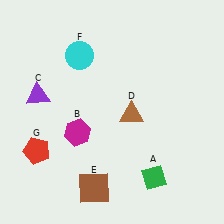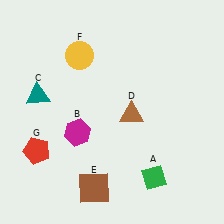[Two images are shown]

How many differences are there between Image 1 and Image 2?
There are 2 differences between the two images.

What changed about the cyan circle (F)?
In Image 1, F is cyan. In Image 2, it changed to yellow.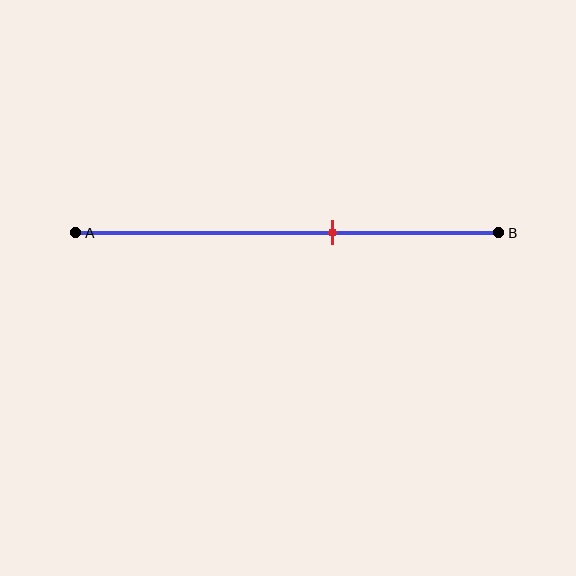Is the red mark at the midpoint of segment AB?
No, the mark is at about 60% from A, not at the 50% midpoint.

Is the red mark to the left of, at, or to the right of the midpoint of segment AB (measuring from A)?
The red mark is to the right of the midpoint of segment AB.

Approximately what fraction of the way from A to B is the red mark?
The red mark is approximately 60% of the way from A to B.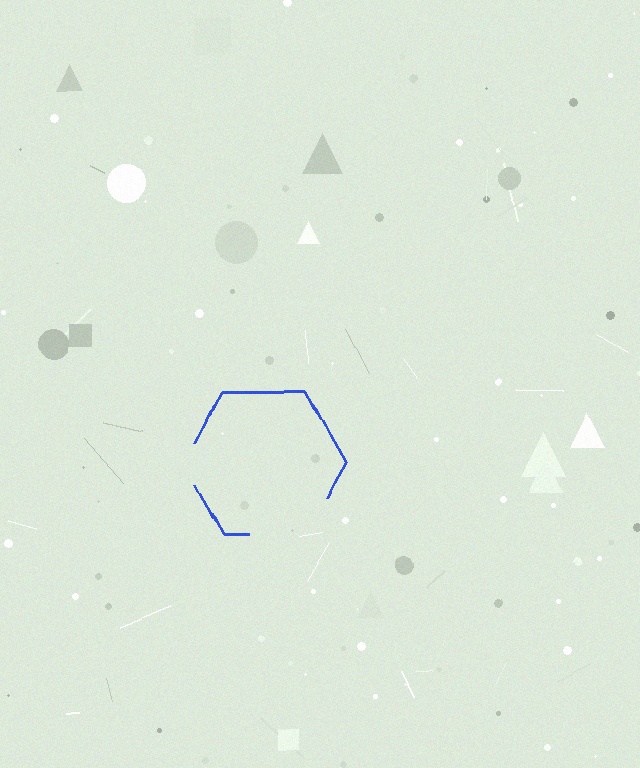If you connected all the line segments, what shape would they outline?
They would outline a hexagon.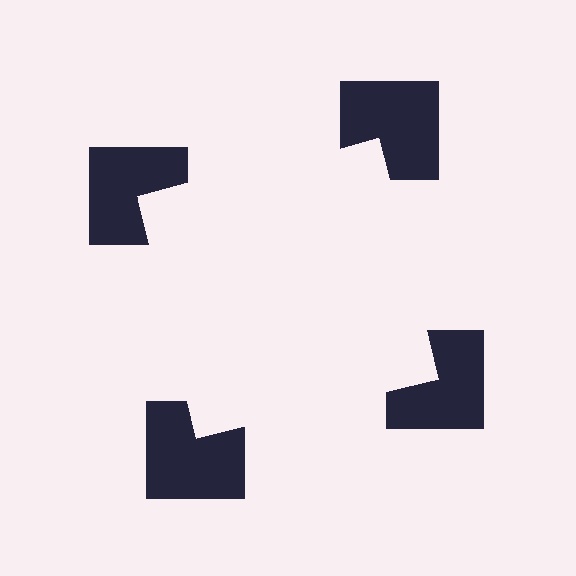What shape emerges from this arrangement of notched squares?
An illusory square — its edges are inferred from the aligned wedge cuts in the notched squares, not physically drawn.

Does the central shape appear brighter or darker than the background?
It typically appears slightly brighter than the background, even though no actual brightness change is drawn.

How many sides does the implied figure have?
4 sides.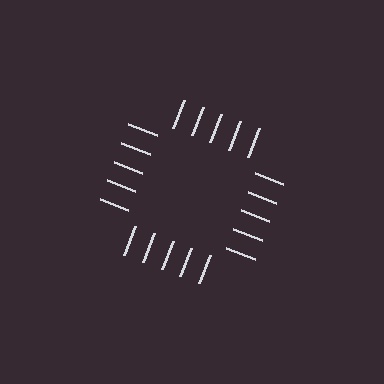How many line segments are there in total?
20 — 5 along each of the 4 edges.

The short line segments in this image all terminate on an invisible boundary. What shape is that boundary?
An illusory square — the line segments terminate on its edges but no continuous stroke is drawn.